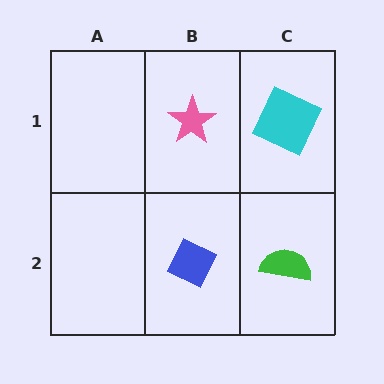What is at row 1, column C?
A cyan square.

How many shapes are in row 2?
2 shapes.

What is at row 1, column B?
A pink star.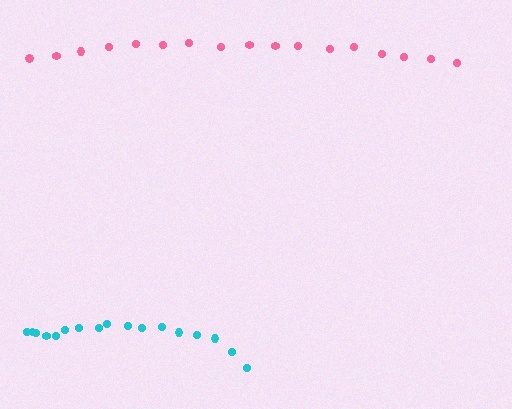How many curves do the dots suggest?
There are 2 distinct paths.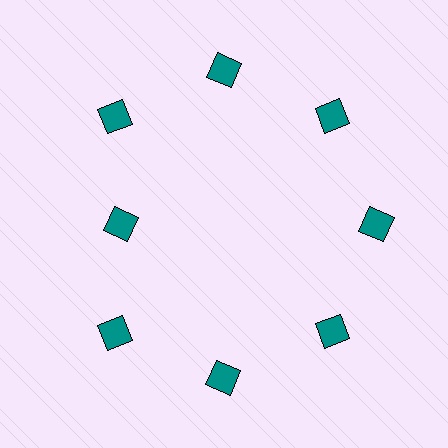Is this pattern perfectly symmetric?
No. The 8 teal squares are arranged in a ring, but one element near the 9 o'clock position is pulled inward toward the center, breaking the 8-fold rotational symmetry.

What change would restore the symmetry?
The symmetry would be restored by moving it outward, back onto the ring so that all 8 squares sit at equal angles and equal distance from the center.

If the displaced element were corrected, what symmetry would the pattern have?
It would have 8-fold rotational symmetry — the pattern would map onto itself every 45 degrees.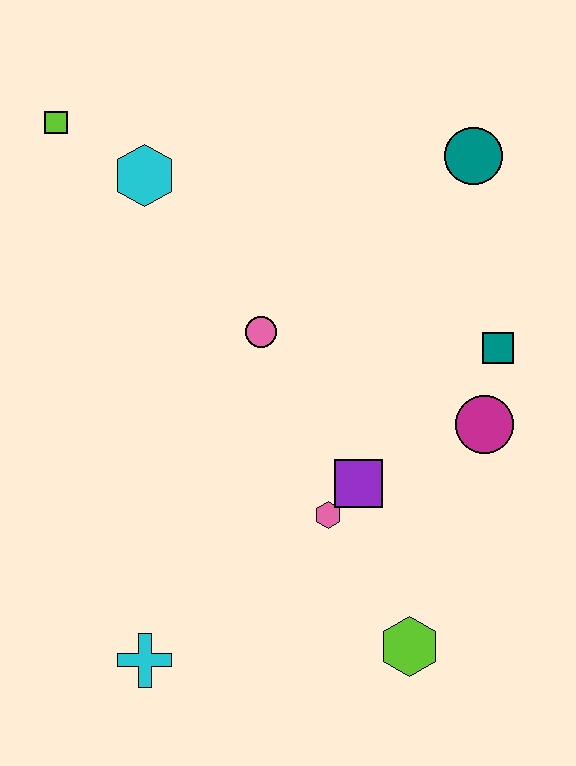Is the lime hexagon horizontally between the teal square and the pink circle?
Yes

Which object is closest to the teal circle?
The teal square is closest to the teal circle.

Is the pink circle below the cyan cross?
No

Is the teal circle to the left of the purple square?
No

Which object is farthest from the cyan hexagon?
The lime hexagon is farthest from the cyan hexagon.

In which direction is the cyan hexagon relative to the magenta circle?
The cyan hexagon is to the left of the magenta circle.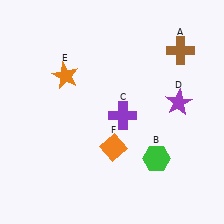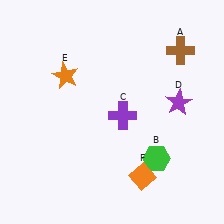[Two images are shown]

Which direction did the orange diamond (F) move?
The orange diamond (F) moved right.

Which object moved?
The orange diamond (F) moved right.